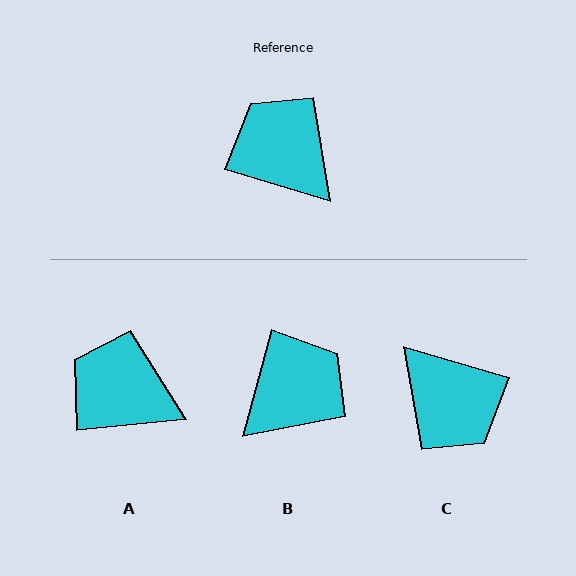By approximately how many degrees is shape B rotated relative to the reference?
Approximately 88 degrees clockwise.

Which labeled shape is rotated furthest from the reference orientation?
C, about 179 degrees away.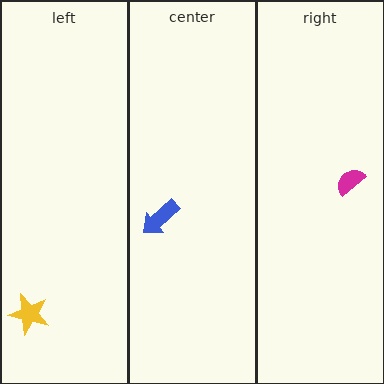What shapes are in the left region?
The yellow star.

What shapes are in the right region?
The magenta semicircle.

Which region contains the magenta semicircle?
The right region.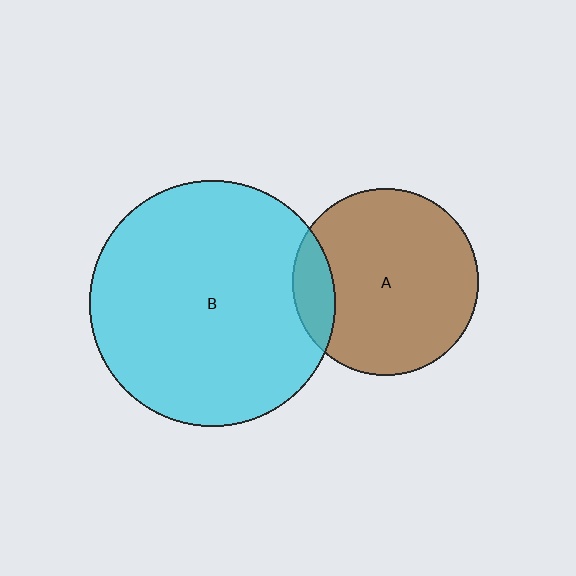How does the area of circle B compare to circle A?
Approximately 1.7 times.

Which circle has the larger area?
Circle B (cyan).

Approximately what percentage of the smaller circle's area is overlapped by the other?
Approximately 15%.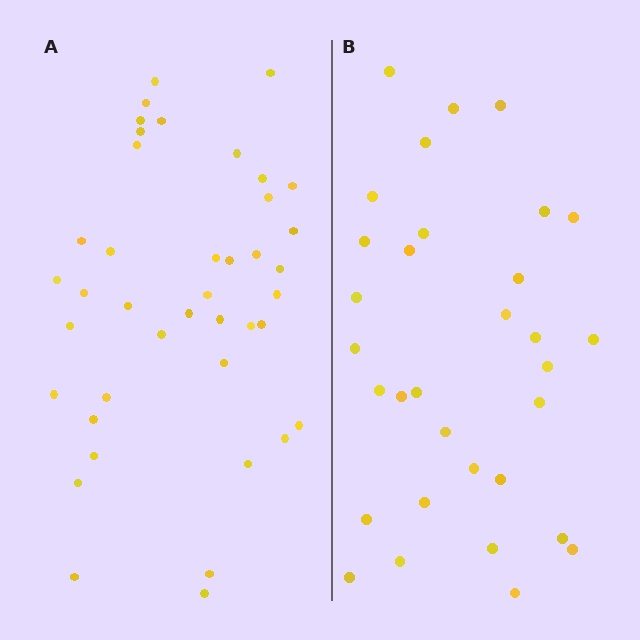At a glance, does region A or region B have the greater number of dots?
Region A (the left region) has more dots.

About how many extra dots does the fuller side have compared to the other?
Region A has roughly 8 or so more dots than region B.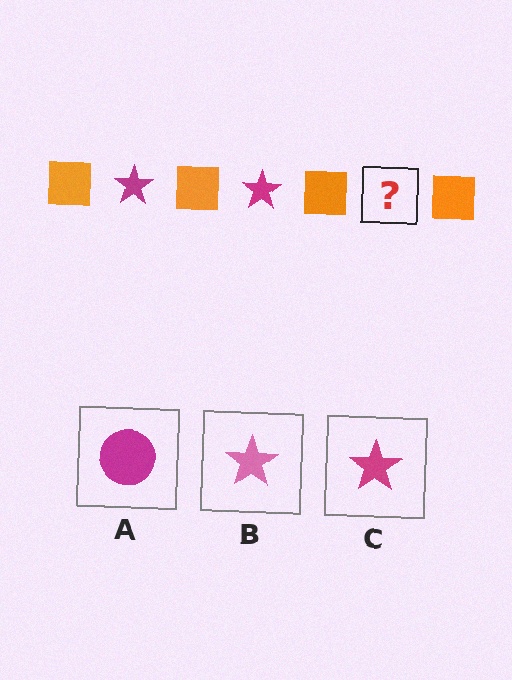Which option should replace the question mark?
Option C.